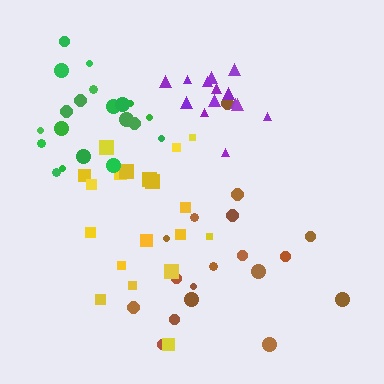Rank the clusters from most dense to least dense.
purple, green, yellow, brown.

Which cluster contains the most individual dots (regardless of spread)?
Green (20).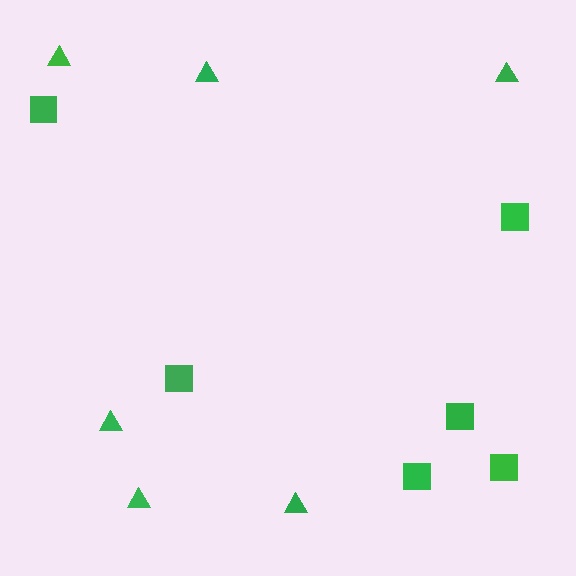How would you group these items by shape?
There are 2 groups: one group of triangles (6) and one group of squares (6).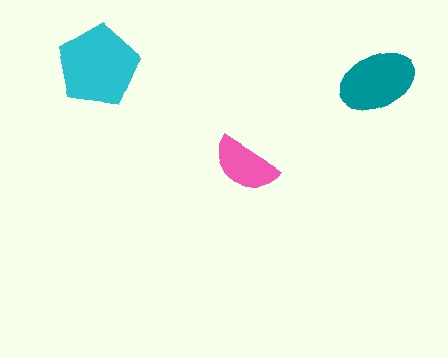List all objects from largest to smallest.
The cyan pentagon, the teal ellipse, the pink semicircle.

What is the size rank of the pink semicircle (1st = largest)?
3rd.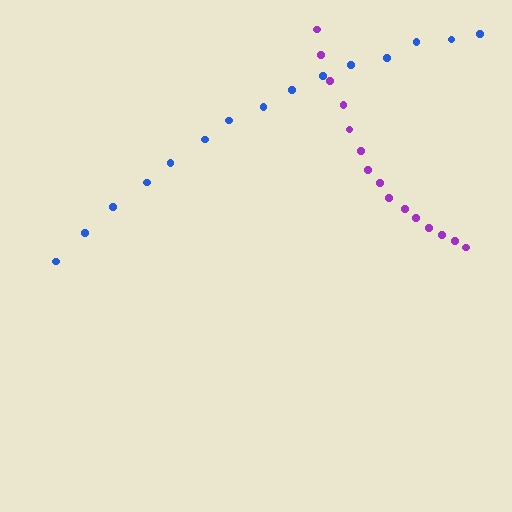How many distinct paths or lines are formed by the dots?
There are 2 distinct paths.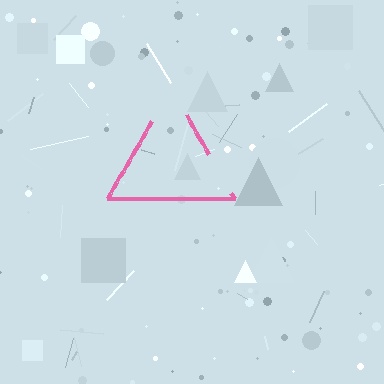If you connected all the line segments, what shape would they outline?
They would outline a triangle.